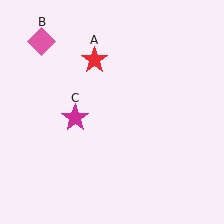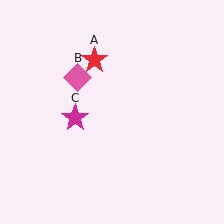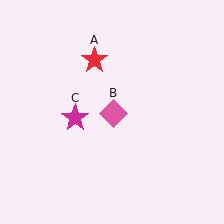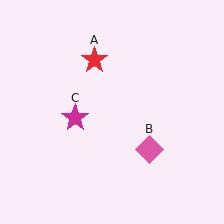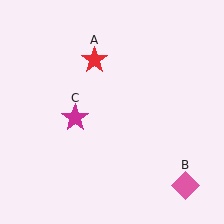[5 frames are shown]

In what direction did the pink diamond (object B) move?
The pink diamond (object B) moved down and to the right.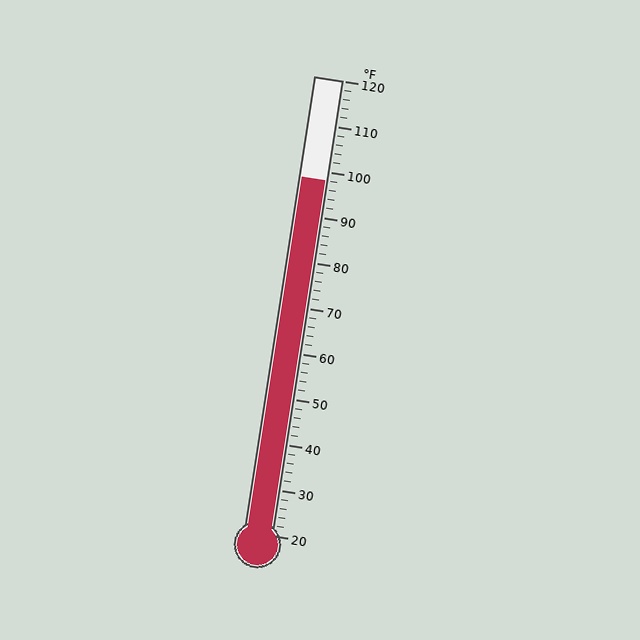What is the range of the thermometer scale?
The thermometer scale ranges from 20°F to 120°F.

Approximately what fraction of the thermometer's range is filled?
The thermometer is filled to approximately 80% of its range.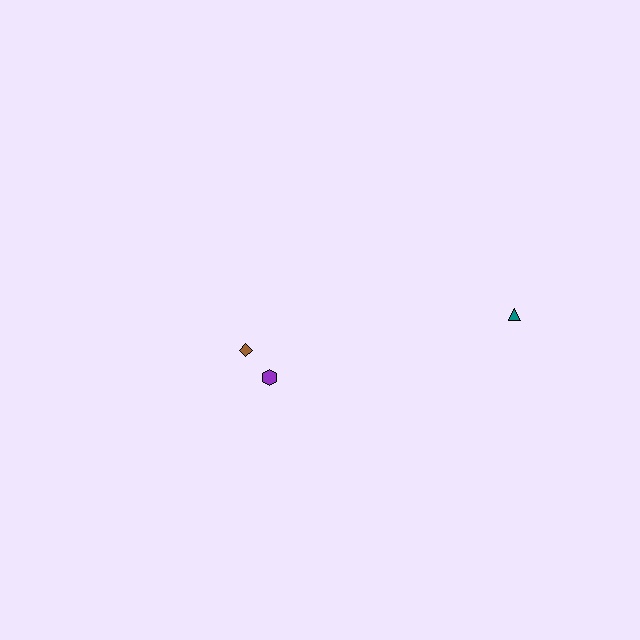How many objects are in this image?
There are 3 objects.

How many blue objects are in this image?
There are no blue objects.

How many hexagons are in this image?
There is 1 hexagon.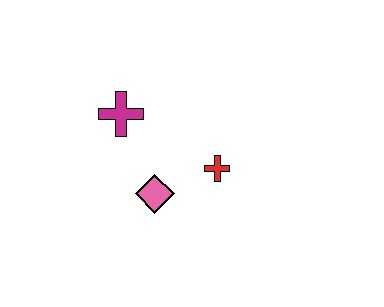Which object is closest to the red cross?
The pink diamond is closest to the red cross.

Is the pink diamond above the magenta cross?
No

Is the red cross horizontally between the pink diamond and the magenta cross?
No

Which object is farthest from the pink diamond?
The magenta cross is farthest from the pink diamond.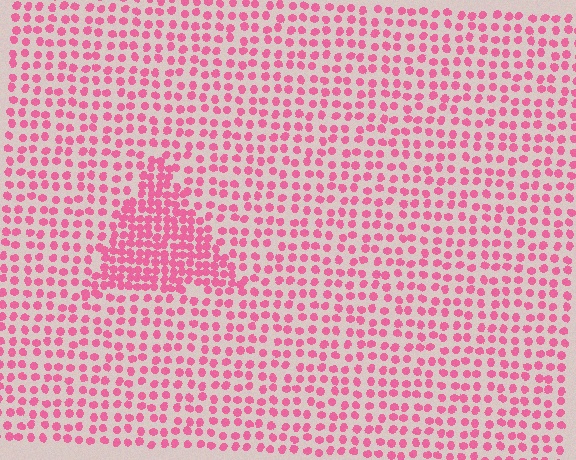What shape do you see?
I see a triangle.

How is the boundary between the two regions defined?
The boundary is defined by a change in element density (approximately 2.0x ratio). All elements are the same color, size, and shape.